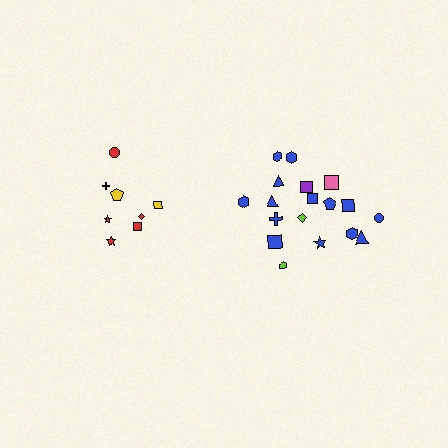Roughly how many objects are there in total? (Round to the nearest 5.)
Roughly 25 objects in total.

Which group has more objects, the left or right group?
The right group.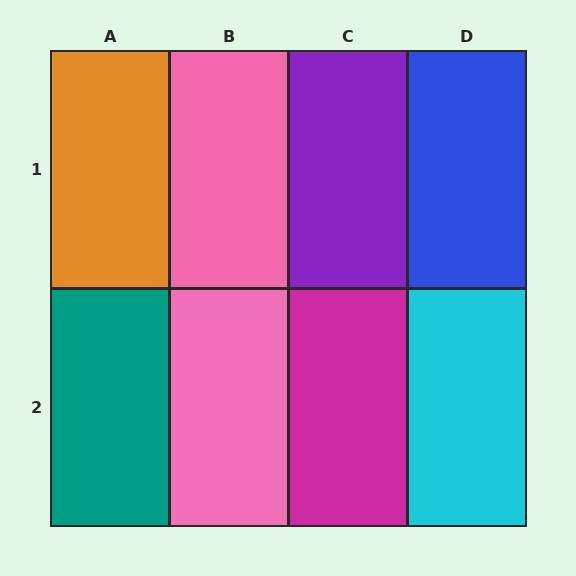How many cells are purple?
1 cell is purple.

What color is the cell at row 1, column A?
Orange.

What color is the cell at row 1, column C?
Purple.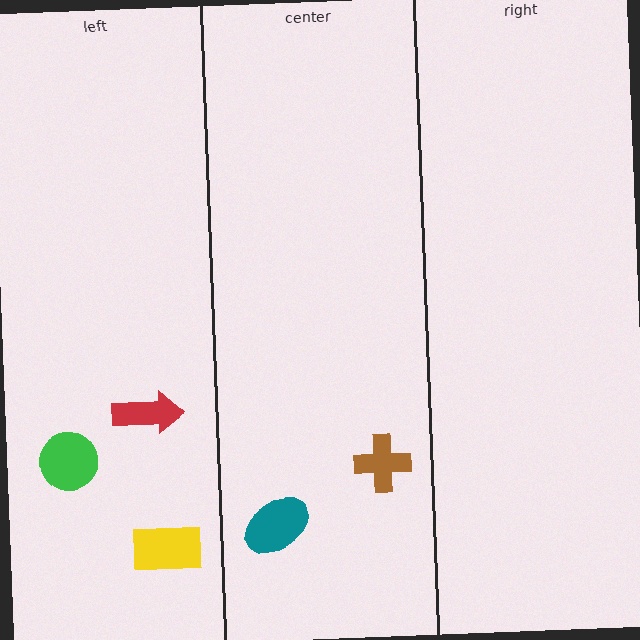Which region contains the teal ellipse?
The center region.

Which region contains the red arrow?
The left region.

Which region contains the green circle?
The left region.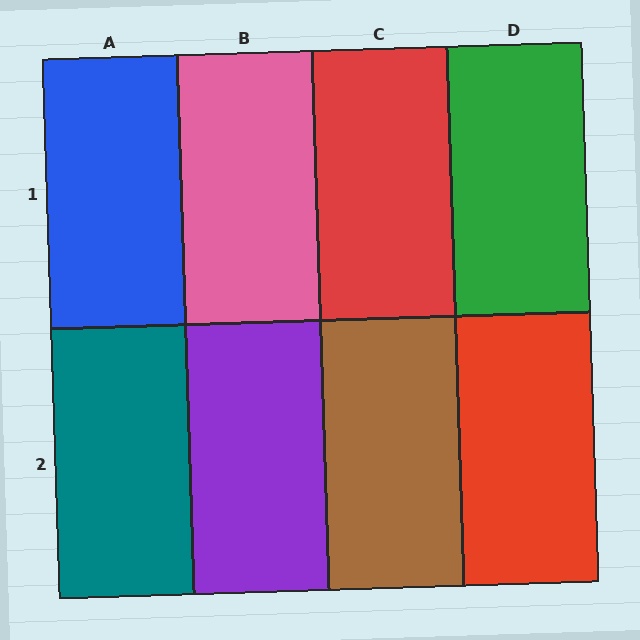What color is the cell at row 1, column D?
Green.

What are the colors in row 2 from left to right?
Teal, purple, brown, red.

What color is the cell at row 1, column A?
Blue.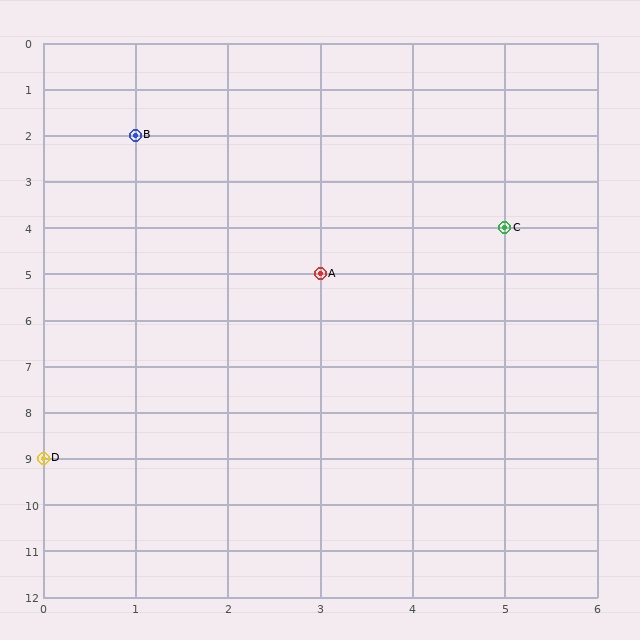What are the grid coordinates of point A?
Point A is at grid coordinates (3, 5).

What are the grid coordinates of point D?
Point D is at grid coordinates (0, 9).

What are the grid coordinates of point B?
Point B is at grid coordinates (1, 2).